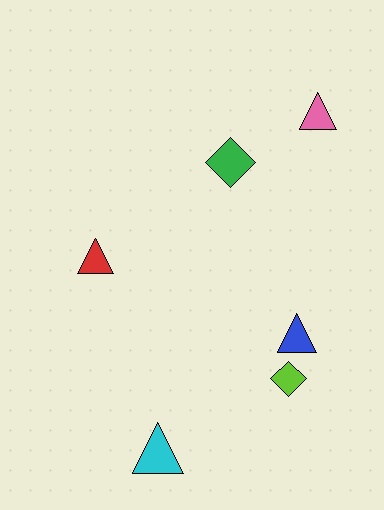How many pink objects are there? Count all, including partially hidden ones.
There is 1 pink object.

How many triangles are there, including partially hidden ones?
There are 4 triangles.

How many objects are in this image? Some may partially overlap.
There are 6 objects.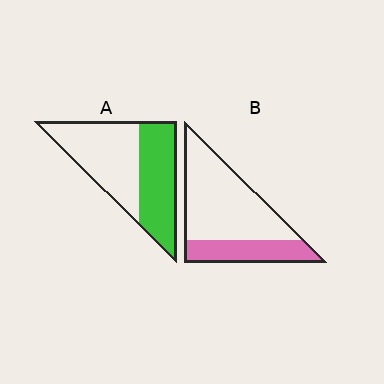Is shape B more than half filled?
No.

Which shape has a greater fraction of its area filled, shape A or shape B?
Shape A.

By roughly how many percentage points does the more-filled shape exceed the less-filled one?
By roughly 15 percentage points (A over B).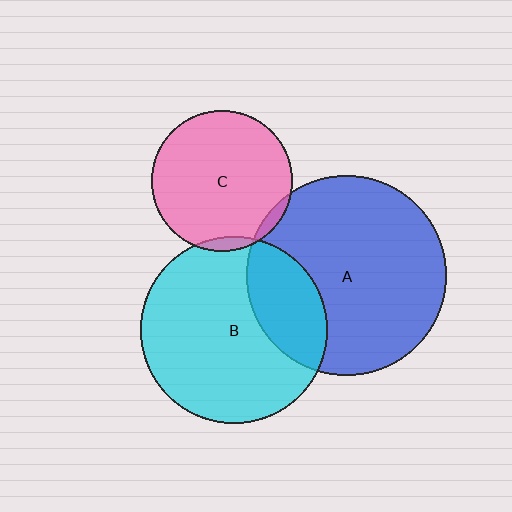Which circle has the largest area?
Circle A (blue).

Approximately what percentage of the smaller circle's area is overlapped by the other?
Approximately 5%.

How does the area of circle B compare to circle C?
Approximately 1.8 times.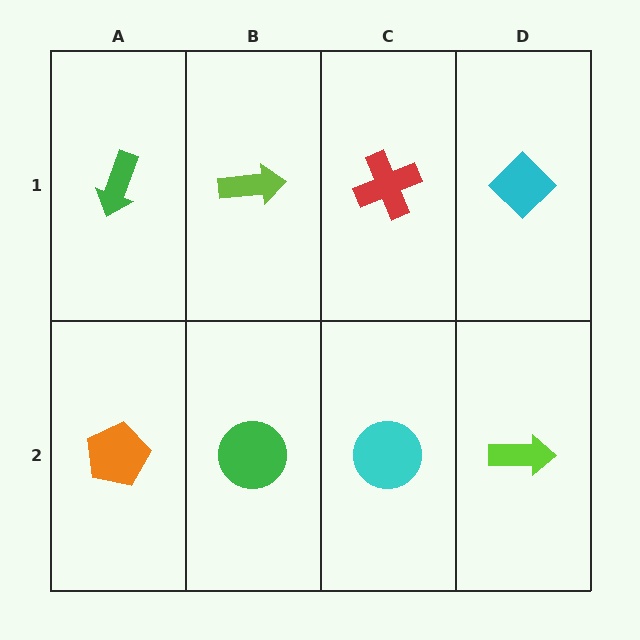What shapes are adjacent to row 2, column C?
A red cross (row 1, column C), a green circle (row 2, column B), a lime arrow (row 2, column D).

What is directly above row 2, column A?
A green arrow.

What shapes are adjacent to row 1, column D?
A lime arrow (row 2, column D), a red cross (row 1, column C).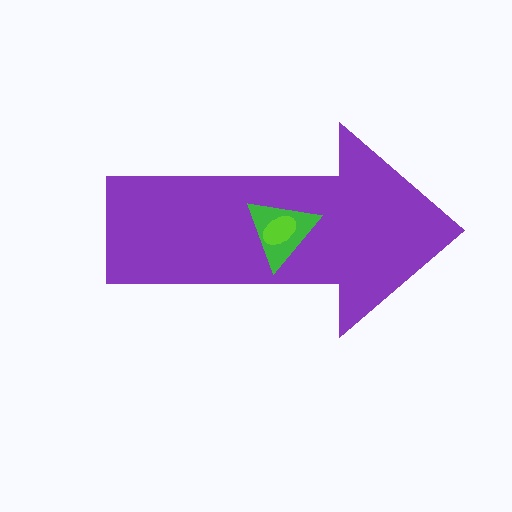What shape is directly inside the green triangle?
The lime ellipse.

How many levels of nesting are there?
3.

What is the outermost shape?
The purple arrow.